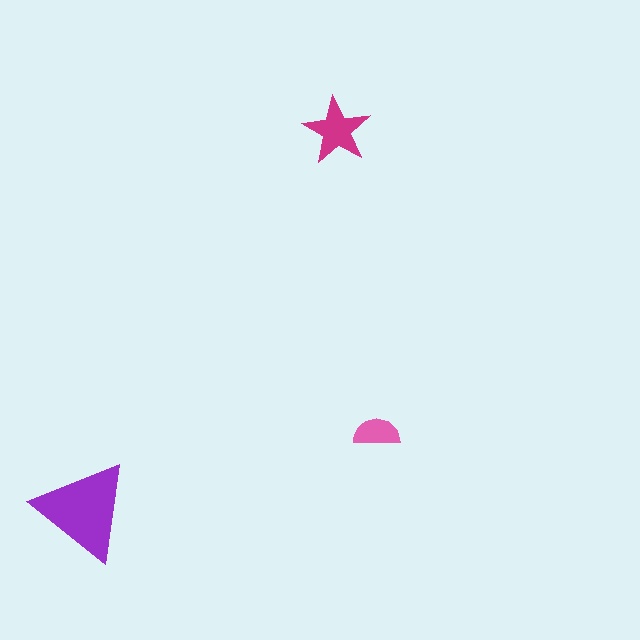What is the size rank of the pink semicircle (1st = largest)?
3rd.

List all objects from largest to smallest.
The purple triangle, the magenta star, the pink semicircle.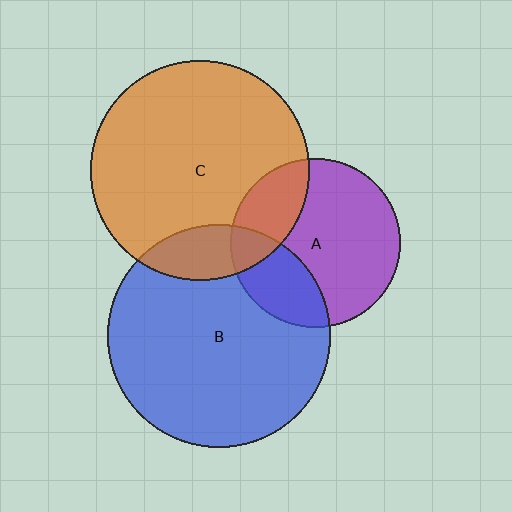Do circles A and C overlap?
Yes.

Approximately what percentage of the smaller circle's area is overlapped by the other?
Approximately 25%.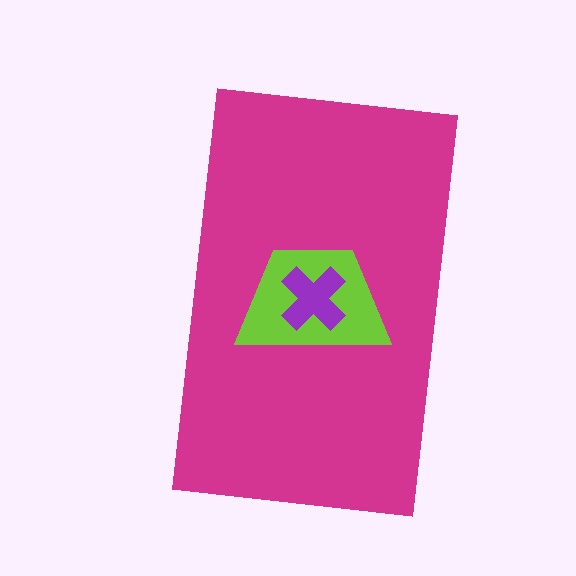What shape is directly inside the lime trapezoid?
The purple cross.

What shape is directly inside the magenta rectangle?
The lime trapezoid.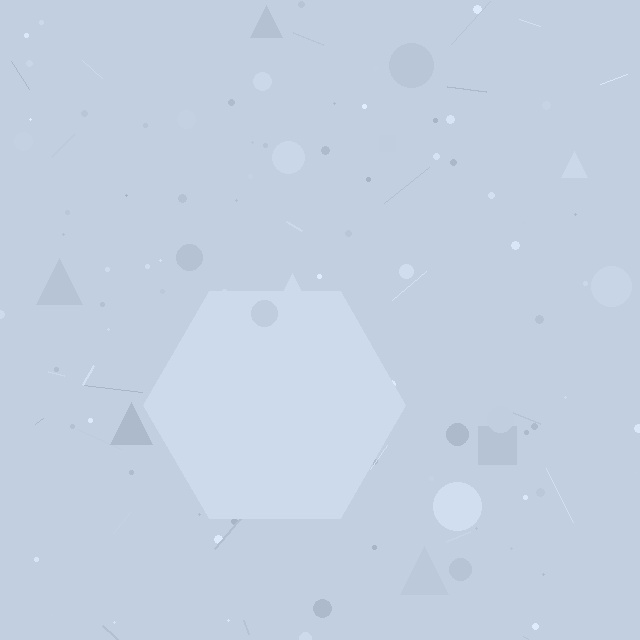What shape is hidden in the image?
A hexagon is hidden in the image.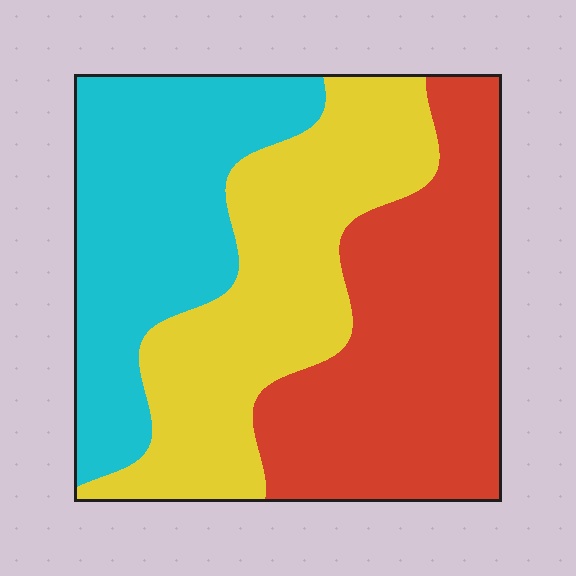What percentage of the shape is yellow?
Yellow covers 33% of the shape.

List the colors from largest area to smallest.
From largest to smallest: red, yellow, cyan.